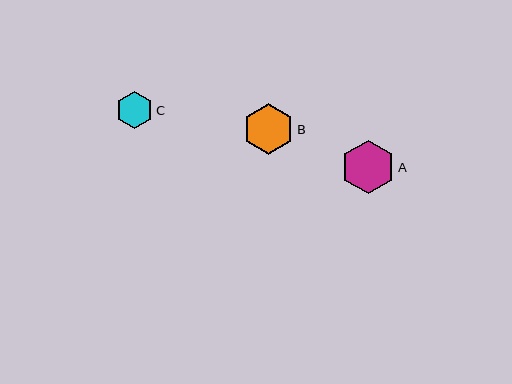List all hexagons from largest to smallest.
From largest to smallest: A, B, C.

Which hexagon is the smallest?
Hexagon C is the smallest with a size of approximately 37 pixels.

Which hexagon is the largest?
Hexagon A is the largest with a size of approximately 54 pixels.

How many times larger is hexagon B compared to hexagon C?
Hexagon B is approximately 1.4 times the size of hexagon C.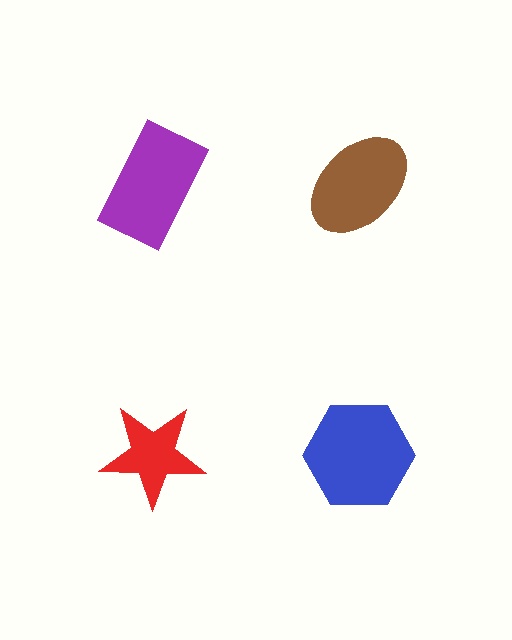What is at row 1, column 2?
A brown ellipse.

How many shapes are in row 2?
2 shapes.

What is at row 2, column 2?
A blue hexagon.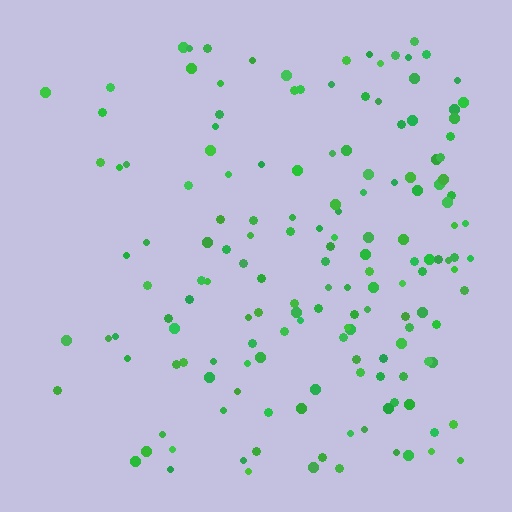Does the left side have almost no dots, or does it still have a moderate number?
Still a moderate number, just noticeably fewer than the right.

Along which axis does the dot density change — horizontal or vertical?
Horizontal.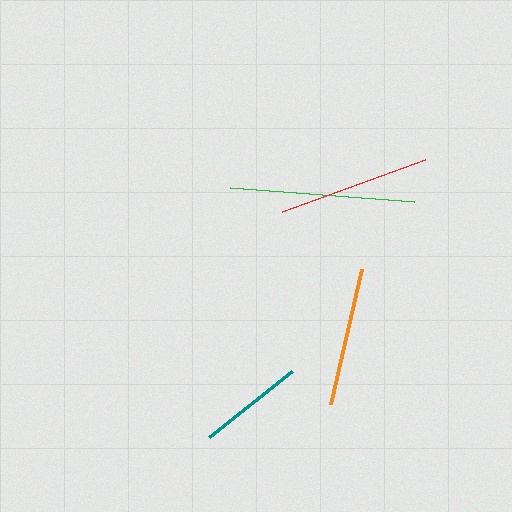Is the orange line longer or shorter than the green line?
The green line is longer than the orange line.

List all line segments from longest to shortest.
From longest to shortest: green, red, orange, teal.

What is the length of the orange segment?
The orange segment is approximately 139 pixels long.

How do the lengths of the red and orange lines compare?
The red and orange lines are approximately the same length.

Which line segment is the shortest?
The teal line is the shortest at approximately 106 pixels.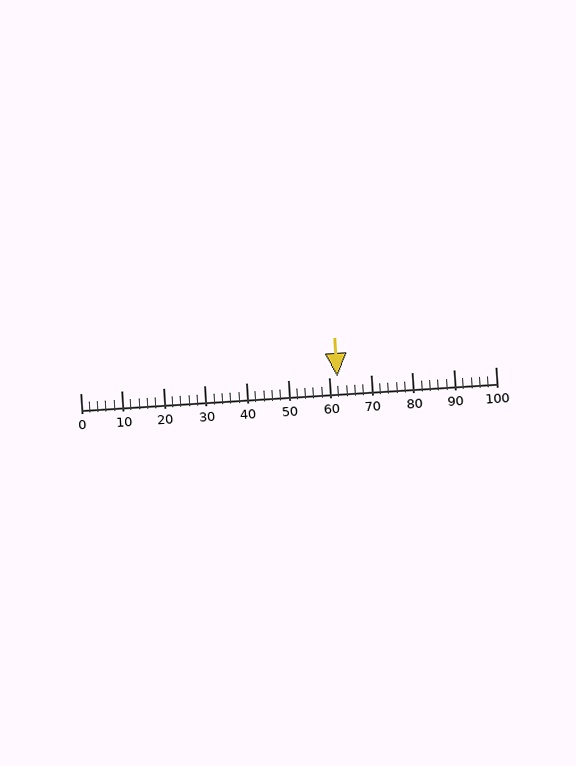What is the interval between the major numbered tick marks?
The major tick marks are spaced 10 units apart.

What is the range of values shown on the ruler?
The ruler shows values from 0 to 100.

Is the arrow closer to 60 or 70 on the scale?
The arrow is closer to 60.